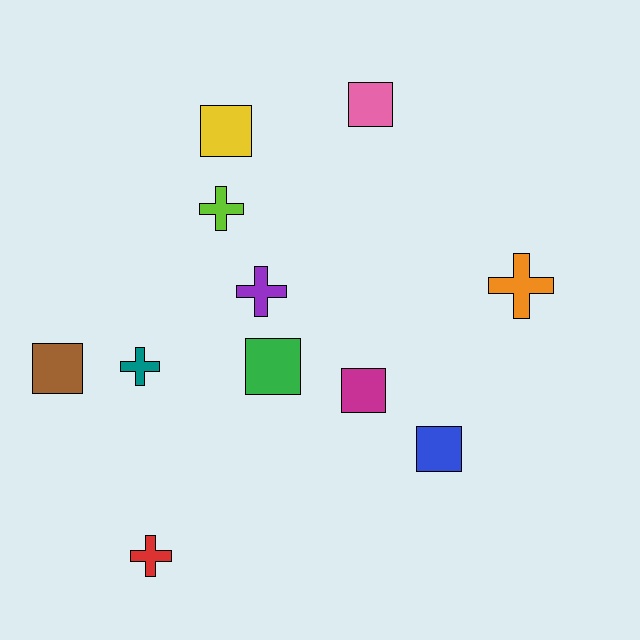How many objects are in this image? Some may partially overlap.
There are 11 objects.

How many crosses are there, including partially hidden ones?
There are 5 crosses.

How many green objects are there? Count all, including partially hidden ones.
There is 1 green object.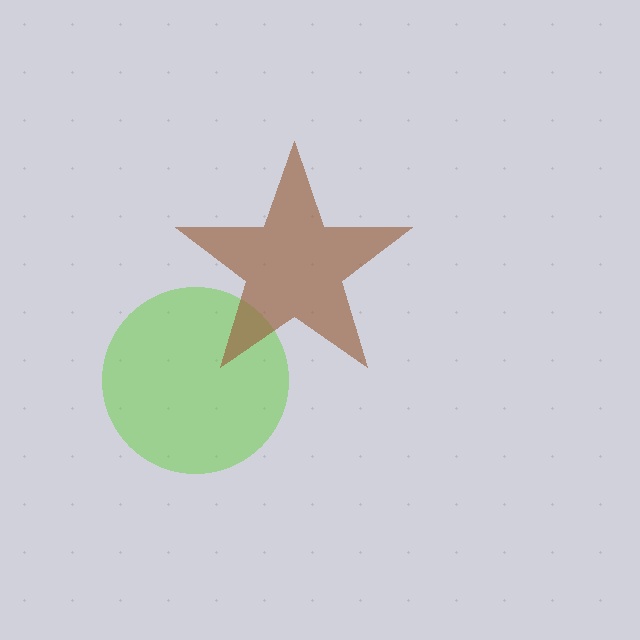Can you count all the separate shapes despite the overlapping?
Yes, there are 2 separate shapes.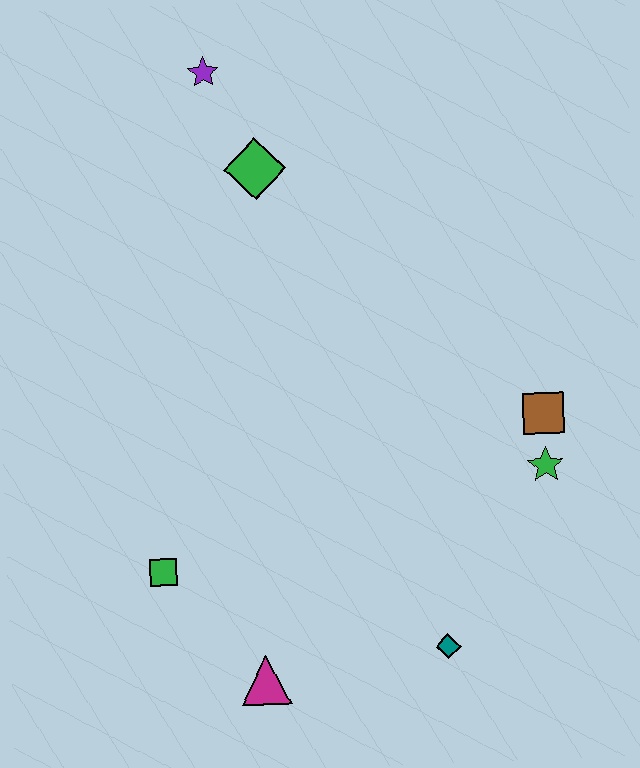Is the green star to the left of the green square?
No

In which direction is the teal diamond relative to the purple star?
The teal diamond is below the purple star.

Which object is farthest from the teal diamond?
The purple star is farthest from the teal diamond.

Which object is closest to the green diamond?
The purple star is closest to the green diamond.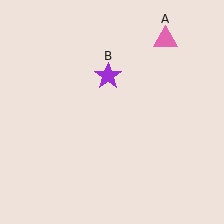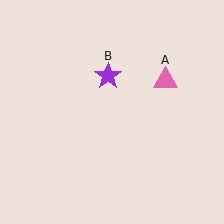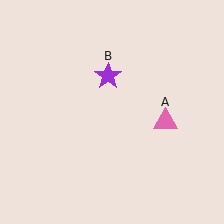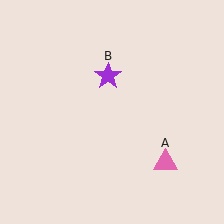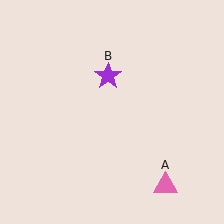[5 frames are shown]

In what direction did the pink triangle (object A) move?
The pink triangle (object A) moved down.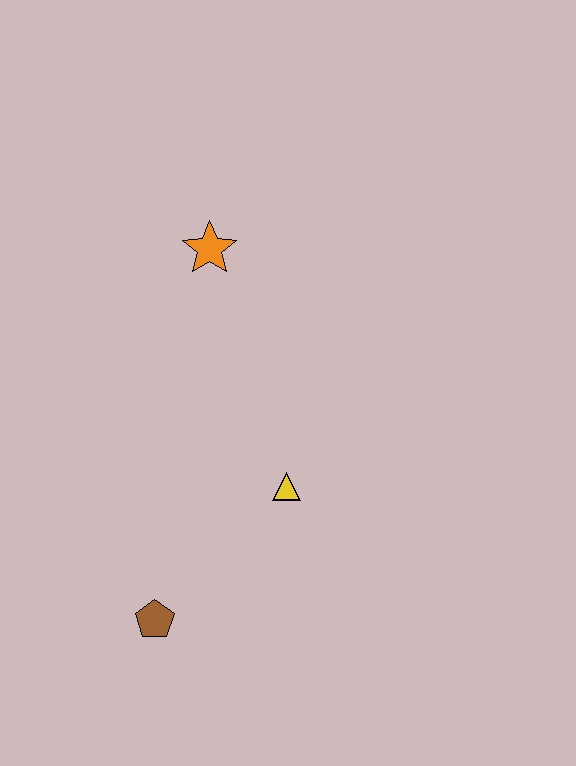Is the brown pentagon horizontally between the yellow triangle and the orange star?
No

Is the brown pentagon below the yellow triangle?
Yes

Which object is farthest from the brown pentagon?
The orange star is farthest from the brown pentagon.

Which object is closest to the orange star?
The yellow triangle is closest to the orange star.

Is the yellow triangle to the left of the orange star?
No